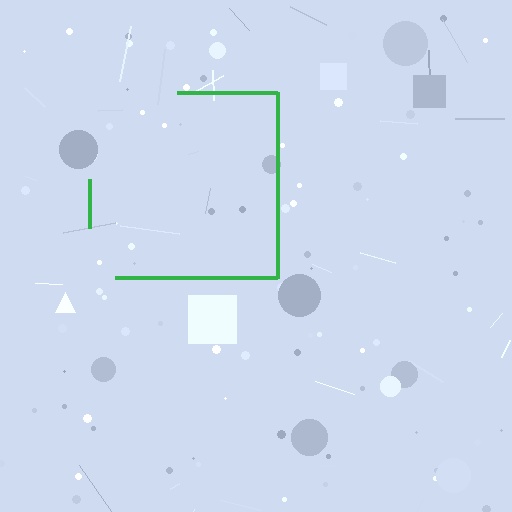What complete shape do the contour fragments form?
The contour fragments form a square.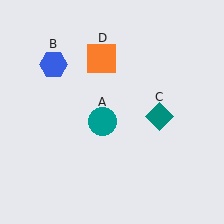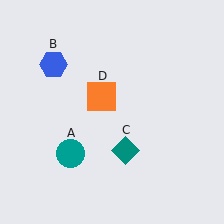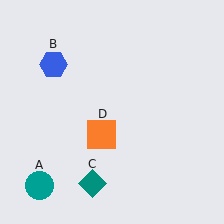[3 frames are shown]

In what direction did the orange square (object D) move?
The orange square (object D) moved down.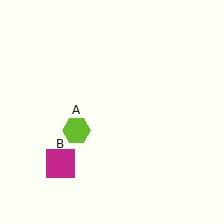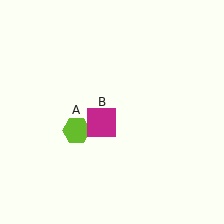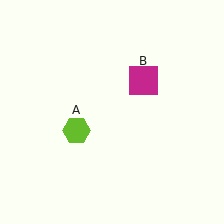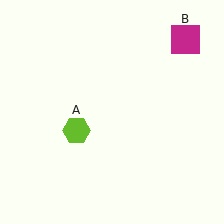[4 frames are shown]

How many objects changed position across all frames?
1 object changed position: magenta square (object B).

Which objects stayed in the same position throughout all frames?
Lime hexagon (object A) remained stationary.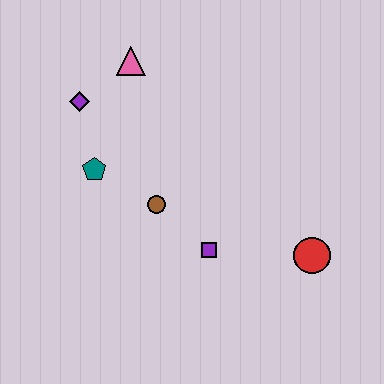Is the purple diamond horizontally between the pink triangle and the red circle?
No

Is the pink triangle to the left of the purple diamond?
No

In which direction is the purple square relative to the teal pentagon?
The purple square is to the right of the teal pentagon.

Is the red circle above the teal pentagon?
No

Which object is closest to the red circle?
The purple square is closest to the red circle.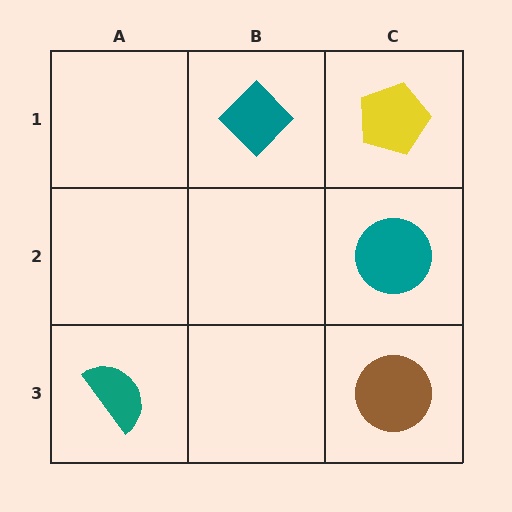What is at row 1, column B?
A teal diamond.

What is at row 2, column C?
A teal circle.